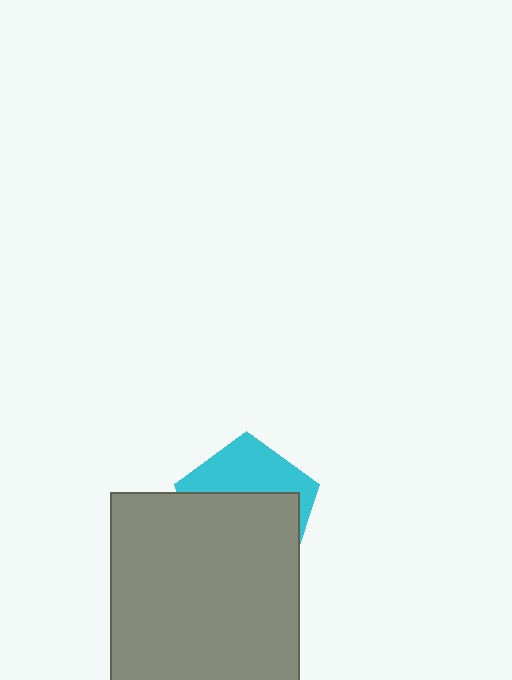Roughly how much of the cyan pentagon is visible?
A small part of it is visible (roughly 39%).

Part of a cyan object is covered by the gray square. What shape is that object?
It is a pentagon.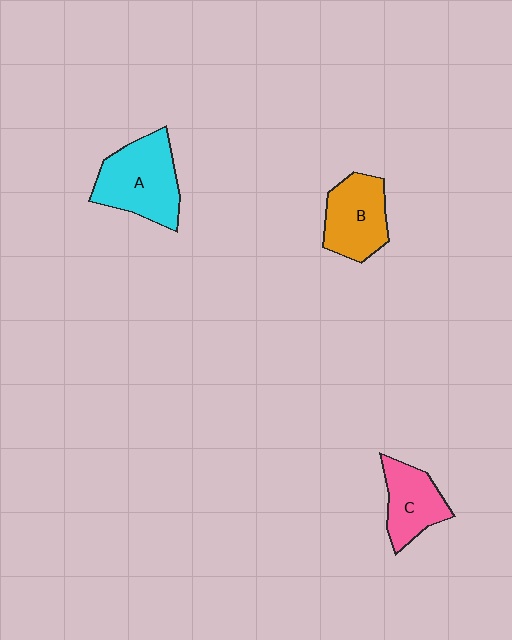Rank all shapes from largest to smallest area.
From largest to smallest: A (cyan), B (orange), C (pink).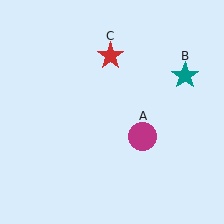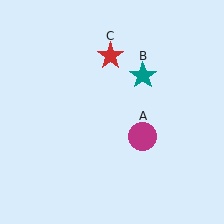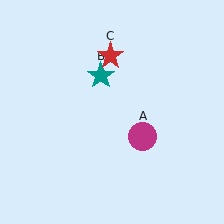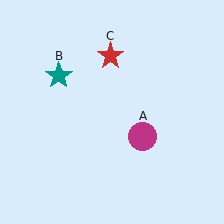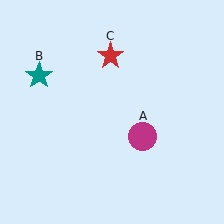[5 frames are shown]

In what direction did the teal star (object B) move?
The teal star (object B) moved left.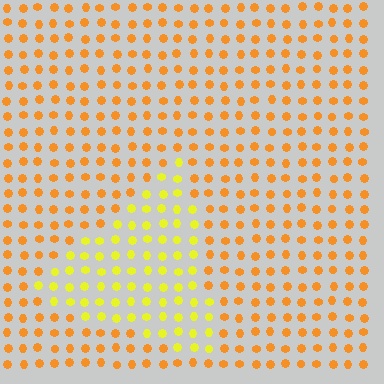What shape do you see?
I see a triangle.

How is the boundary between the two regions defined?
The boundary is defined purely by a slight shift in hue (about 33 degrees). Spacing, size, and orientation are identical on both sides.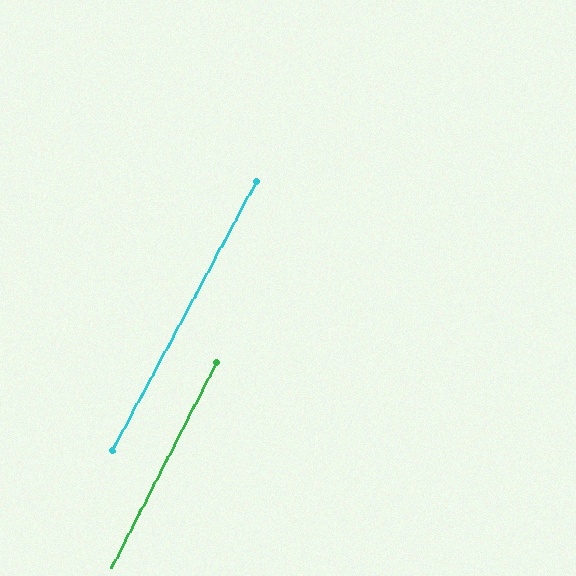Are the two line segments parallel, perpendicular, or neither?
Parallel — their directions differ by only 1.1°.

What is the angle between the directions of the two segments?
Approximately 1 degree.